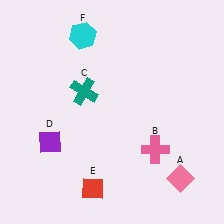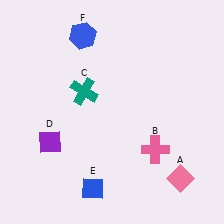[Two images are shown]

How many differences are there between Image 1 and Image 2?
There are 2 differences between the two images.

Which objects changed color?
E changed from red to blue. F changed from cyan to blue.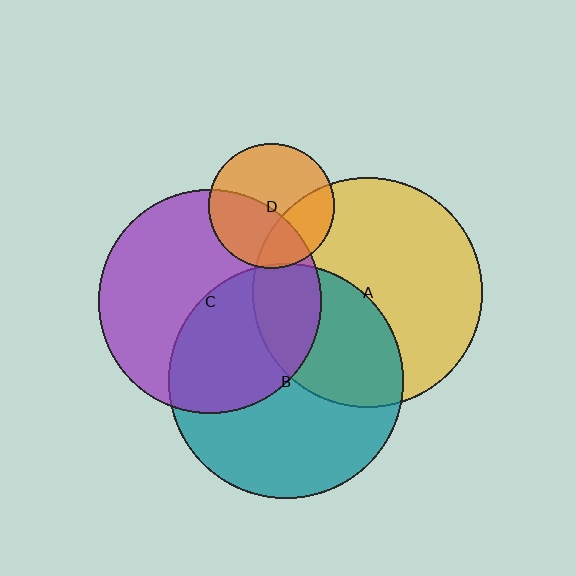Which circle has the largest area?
Circle B (teal).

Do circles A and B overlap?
Yes.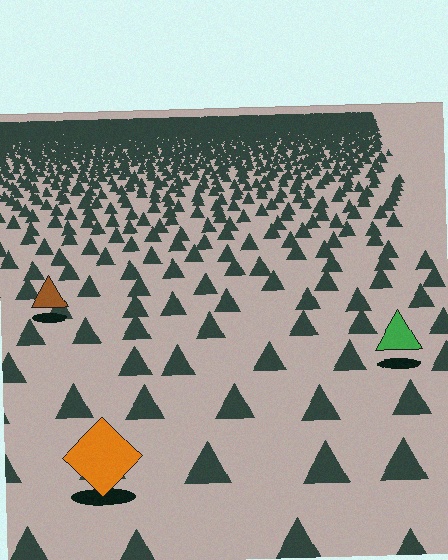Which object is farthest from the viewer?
The brown triangle is farthest from the viewer. It appears smaller and the ground texture around it is denser.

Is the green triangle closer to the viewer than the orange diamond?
No. The orange diamond is closer — you can tell from the texture gradient: the ground texture is coarser near it.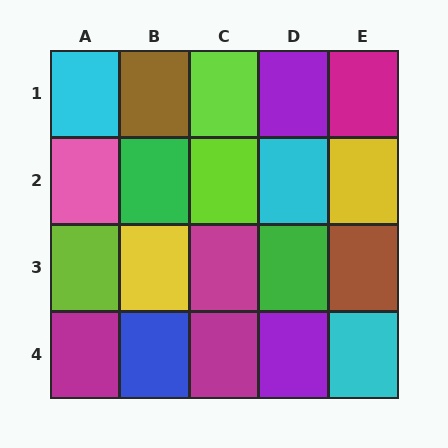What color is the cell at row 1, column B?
Brown.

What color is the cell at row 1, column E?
Magenta.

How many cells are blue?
1 cell is blue.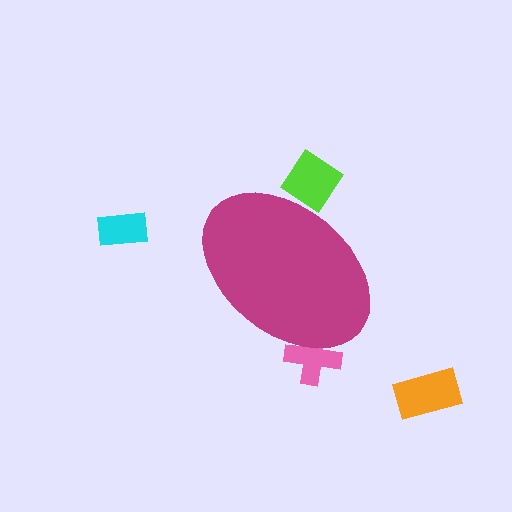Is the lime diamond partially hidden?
Yes, the lime diamond is partially hidden behind the magenta ellipse.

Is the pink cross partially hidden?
Yes, the pink cross is partially hidden behind the magenta ellipse.